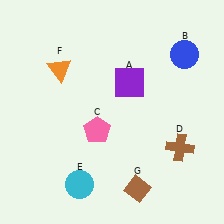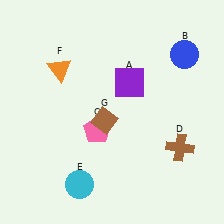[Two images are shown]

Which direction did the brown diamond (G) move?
The brown diamond (G) moved up.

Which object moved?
The brown diamond (G) moved up.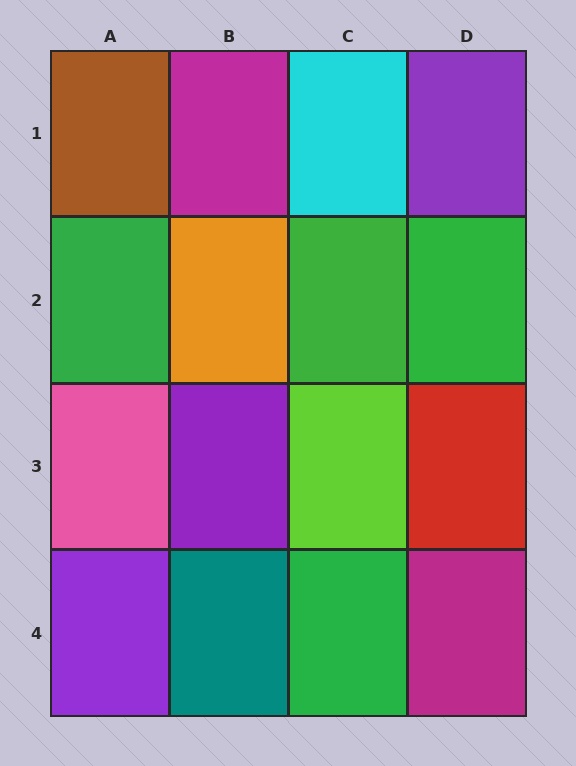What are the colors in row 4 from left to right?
Purple, teal, green, magenta.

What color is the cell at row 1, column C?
Cyan.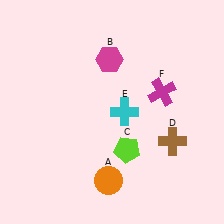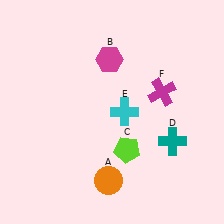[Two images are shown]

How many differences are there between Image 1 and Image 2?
There is 1 difference between the two images.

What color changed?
The cross (D) changed from brown in Image 1 to teal in Image 2.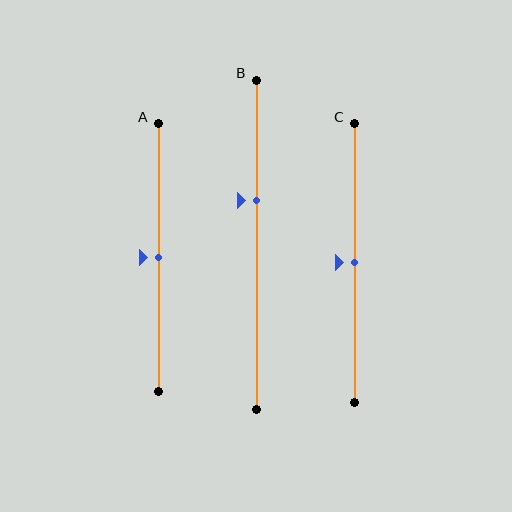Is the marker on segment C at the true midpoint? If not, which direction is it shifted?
Yes, the marker on segment C is at the true midpoint.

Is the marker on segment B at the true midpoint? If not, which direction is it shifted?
No, the marker on segment B is shifted upward by about 14% of the segment length.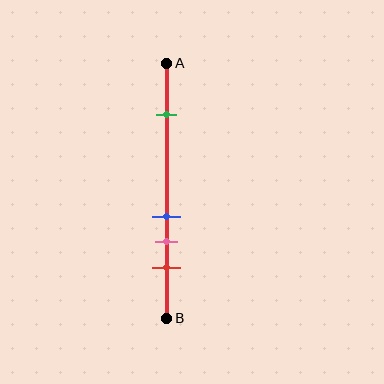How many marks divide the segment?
There are 4 marks dividing the segment.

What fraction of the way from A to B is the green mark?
The green mark is approximately 20% (0.2) of the way from A to B.